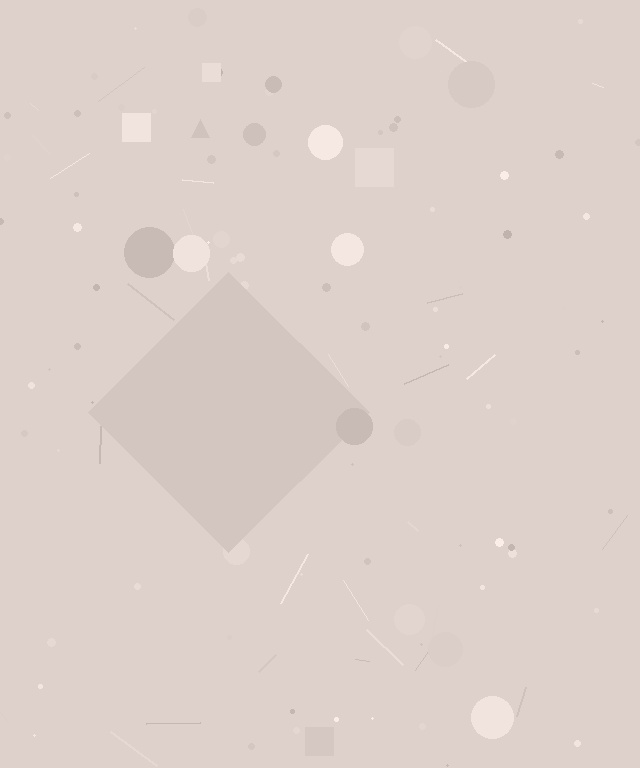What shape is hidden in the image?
A diamond is hidden in the image.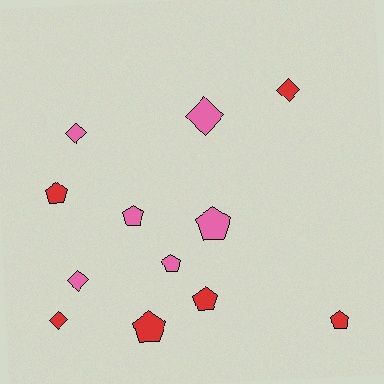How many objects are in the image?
There are 12 objects.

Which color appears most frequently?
Pink, with 6 objects.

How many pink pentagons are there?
There are 3 pink pentagons.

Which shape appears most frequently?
Pentagon, with 7 objects.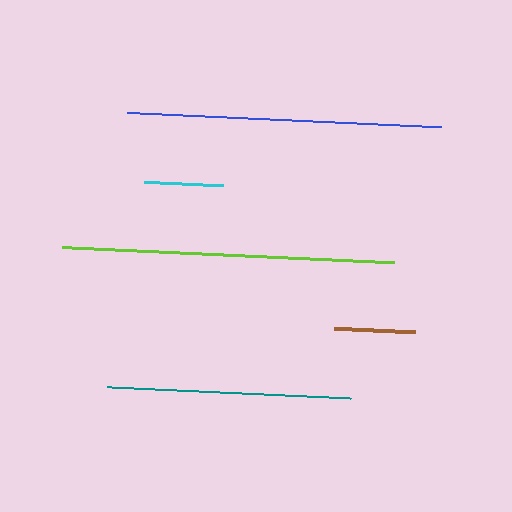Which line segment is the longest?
The lime line is the longest at approximately 332 pixels.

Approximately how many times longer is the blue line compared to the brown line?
The blue line is approximately 3.9 times the length of the brown line.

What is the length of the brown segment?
The brown segment is approximately 81 pixels long.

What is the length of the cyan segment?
The cyan segment is approximately 78 pixels long.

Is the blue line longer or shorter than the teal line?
The blue line is longer than the teal line.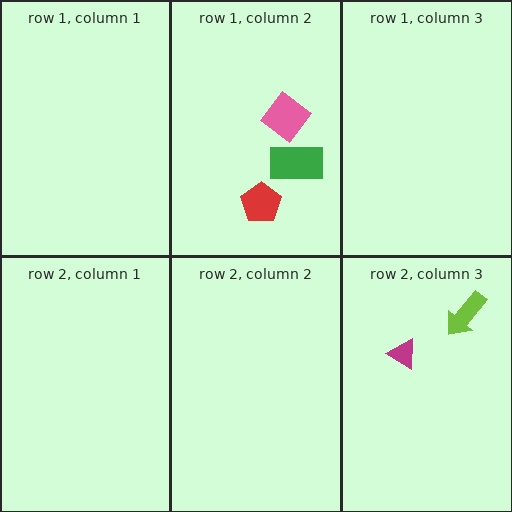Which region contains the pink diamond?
The row 1, column 2 region.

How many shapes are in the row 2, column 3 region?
2.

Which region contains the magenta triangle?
The row 2, column 3 region.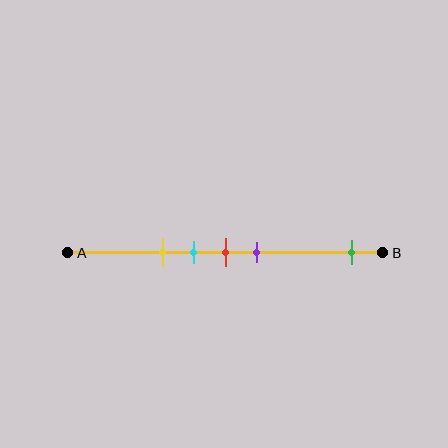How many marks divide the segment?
There are 5 marks dividing the segment.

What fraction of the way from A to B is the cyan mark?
The cyan mark is approximately 40% (0.4) of the way from A to B.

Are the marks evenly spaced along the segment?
No, the marks are not evenly spaced.